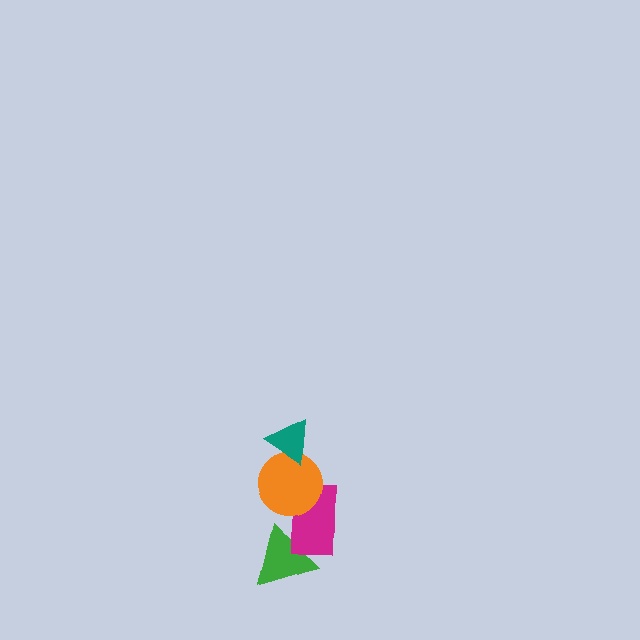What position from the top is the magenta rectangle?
The magenta rectangle is 3rd from the top.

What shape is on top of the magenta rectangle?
The orange circle is on top of the magenta rectangle.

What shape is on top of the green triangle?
The magenta rectangle is on top of the green triangle.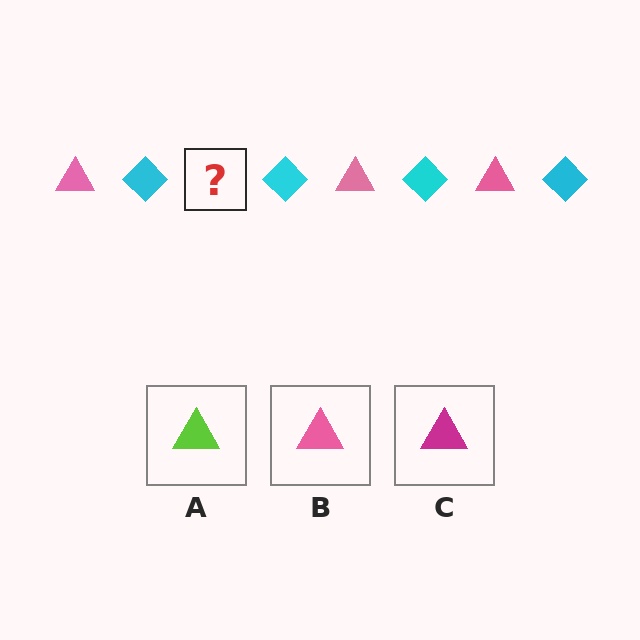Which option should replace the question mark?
Option B.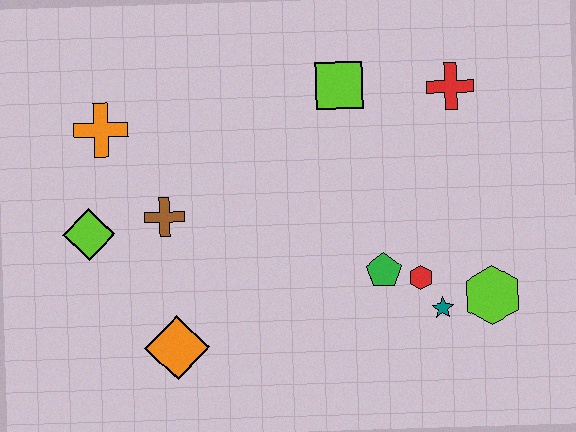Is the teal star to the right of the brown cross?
Yes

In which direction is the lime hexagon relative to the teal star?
The lime hexagon is to the right of the teal star.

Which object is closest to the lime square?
The red cross is closest to the lime square.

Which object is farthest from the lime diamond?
The lime hexagon is farthest from the lime diamond.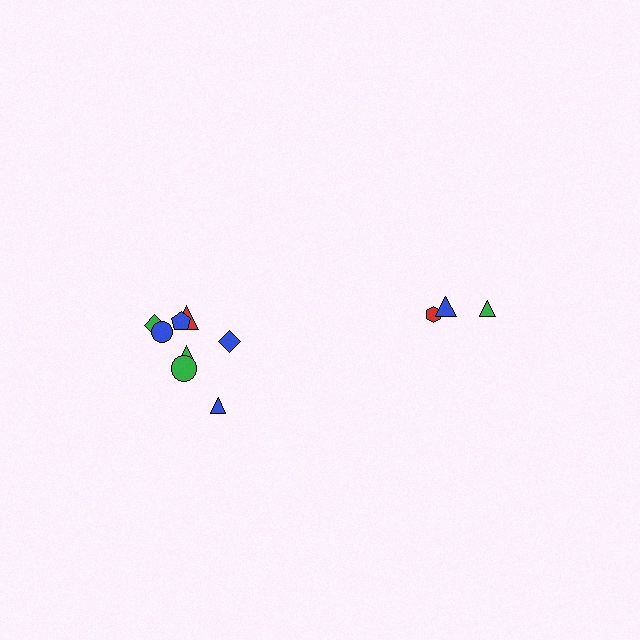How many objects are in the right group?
There are 3 objects.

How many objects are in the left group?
There are 8 objects.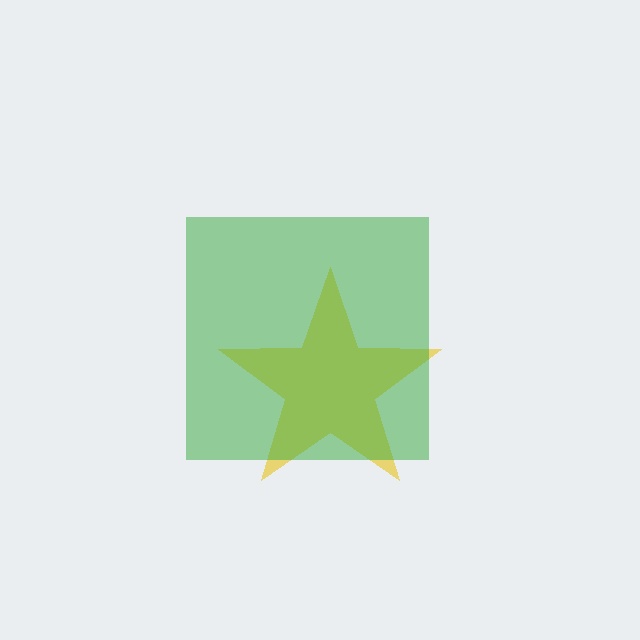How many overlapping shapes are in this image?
There are 2 overlapping shapes in the image.